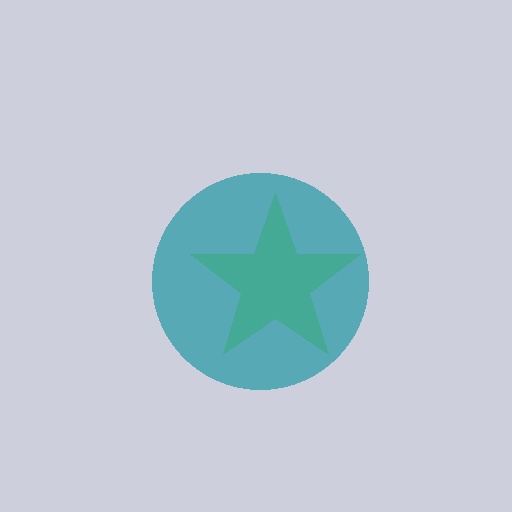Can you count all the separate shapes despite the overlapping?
Yes, there are 2 separate shapes.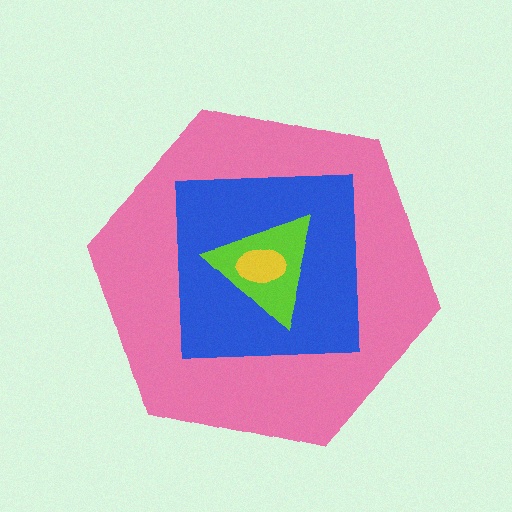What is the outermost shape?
The pink hexagon.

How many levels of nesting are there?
4.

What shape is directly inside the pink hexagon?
The blue square.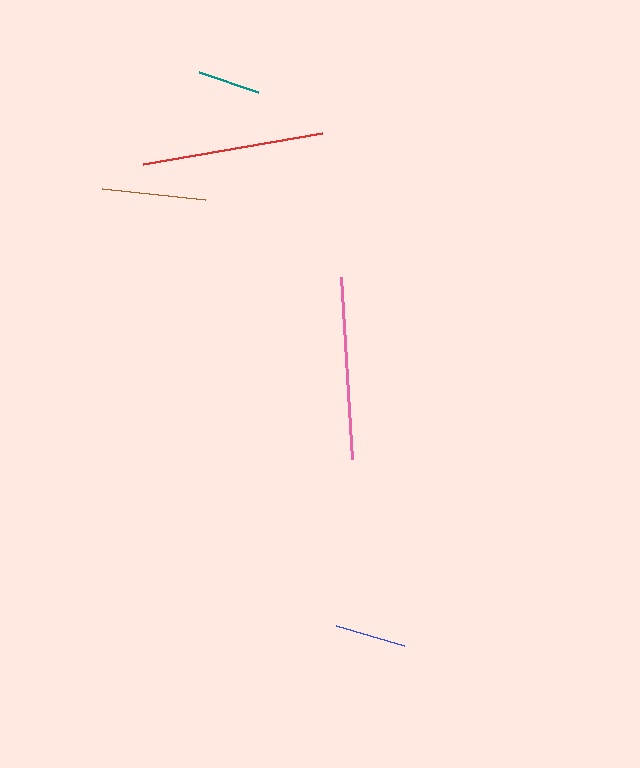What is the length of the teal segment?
The teal segment is approximately 62 pixels long.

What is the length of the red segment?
The red segment is approximately 182 pixels long.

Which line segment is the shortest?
The teal line is the shortest at approximately 62 pixels.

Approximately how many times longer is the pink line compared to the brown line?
The pink line is approximately 1.8 times the length of the brown line.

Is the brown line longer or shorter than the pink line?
The pink line is longer than the brown line.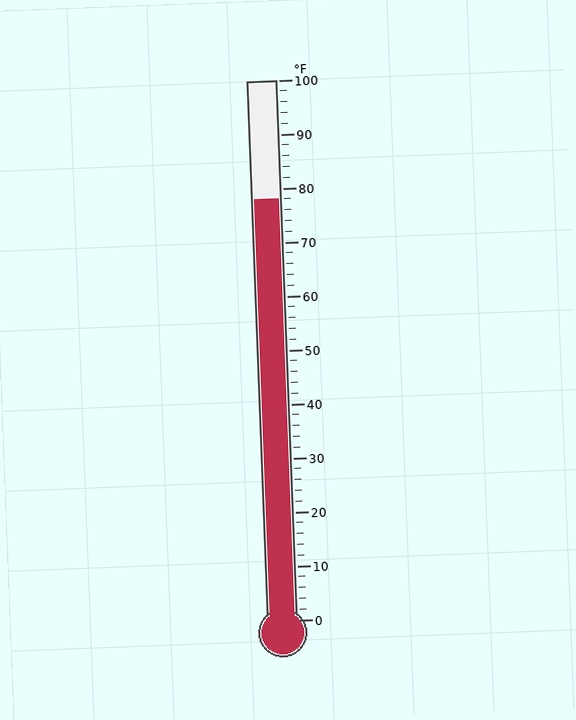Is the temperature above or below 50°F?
The temperature is above 50°F.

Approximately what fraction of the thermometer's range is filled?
The thermometer is filled to approximately 80% of its range.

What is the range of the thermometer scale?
The thermometer scale ranges from 0°F to 100°F.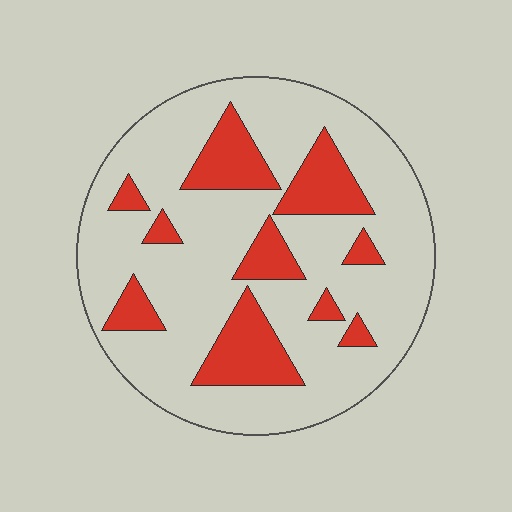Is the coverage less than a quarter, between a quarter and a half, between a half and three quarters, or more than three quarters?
Less than a quarter.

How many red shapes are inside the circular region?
10.